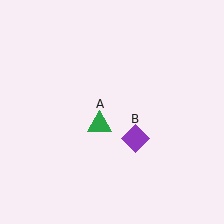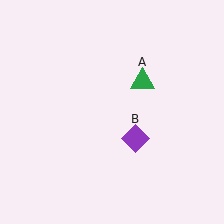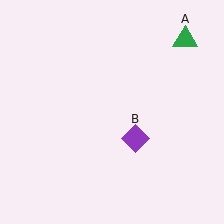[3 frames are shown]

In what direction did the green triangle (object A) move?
The green triangle (object A) moved up and to the right.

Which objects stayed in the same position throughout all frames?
Purple diamond (object B) remained stationary.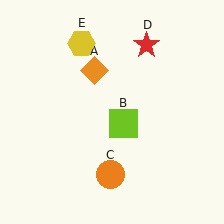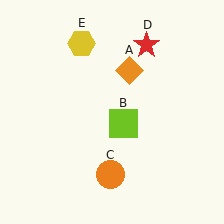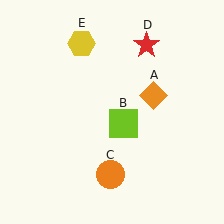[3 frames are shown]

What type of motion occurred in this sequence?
The orange diamond (object A) rotated clockwise around the center of the scene.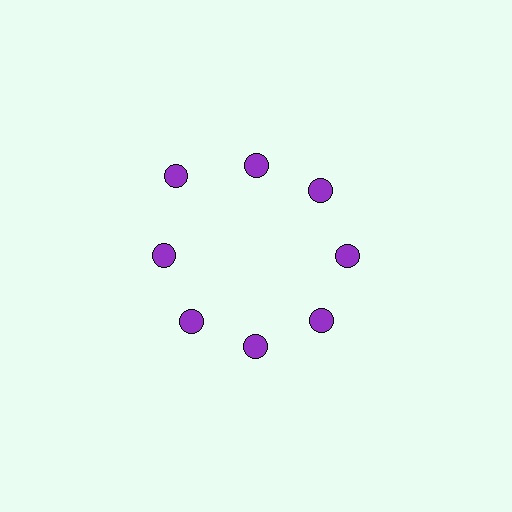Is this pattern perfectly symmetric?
No. The 8 purple circles are arranged in a ring, but one element near the 10 o'clock position is pushed outward from the center, breaking the 8-fold rotational symmetry.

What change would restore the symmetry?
The symmetry would be restored by moving it inward, back onto the ring so that all 8 circles sit at equal angles and equal distance from the center.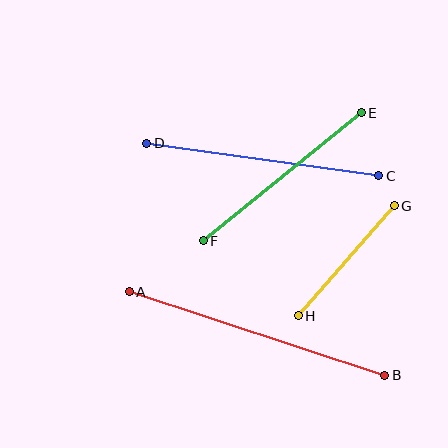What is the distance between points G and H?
The distance is approximately 146 pixels.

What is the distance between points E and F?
The distance is approximately 204 pixels.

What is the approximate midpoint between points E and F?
The midpoint is at approximately (282, 177) pixels.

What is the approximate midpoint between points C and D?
The midpoint is at approximately (263, 160) pixels.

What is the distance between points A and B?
The distance is approximately 269 pixels.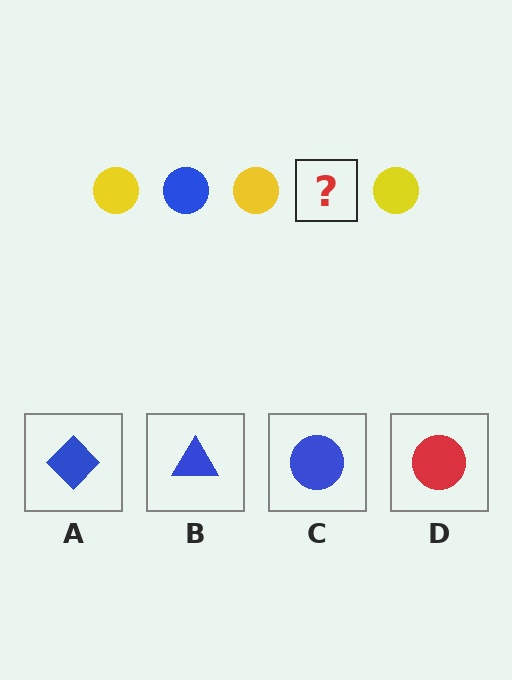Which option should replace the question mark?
Option C.